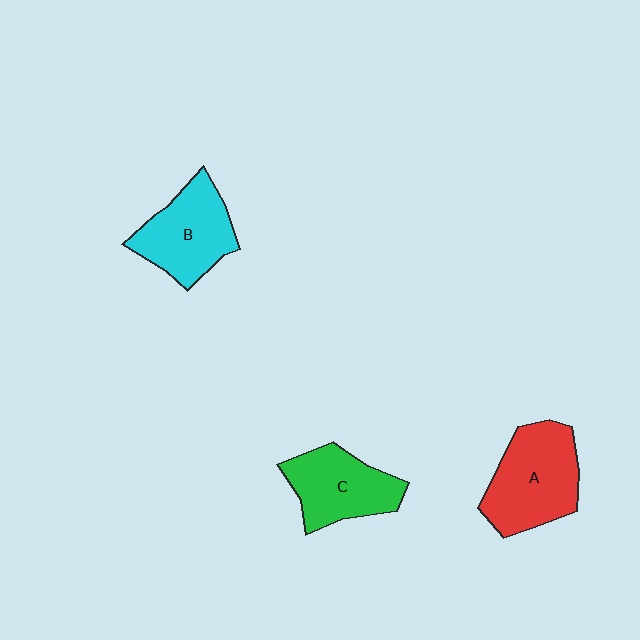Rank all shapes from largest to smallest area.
From largest to smallest: A (red), B (cyan), C (green).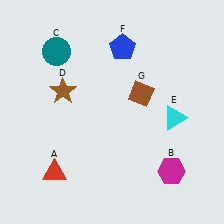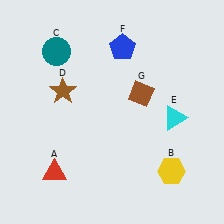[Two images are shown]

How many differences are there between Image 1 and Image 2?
There is 1 difference between the two images.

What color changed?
The hexagon (B) changed from magenta in Image 1 to yellow in Image 2.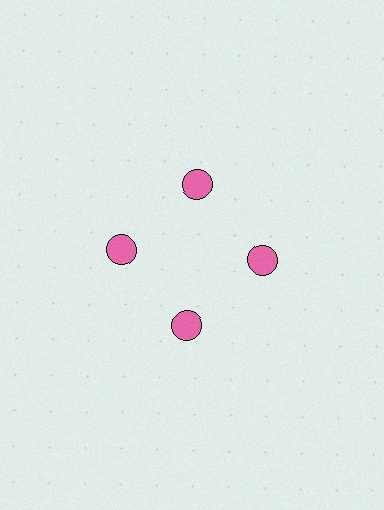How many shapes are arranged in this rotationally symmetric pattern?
There are 4 shapes, arranged in 4 groups of 1.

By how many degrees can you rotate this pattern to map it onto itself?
The pattern maps onto itself every 90 degrees of rotation.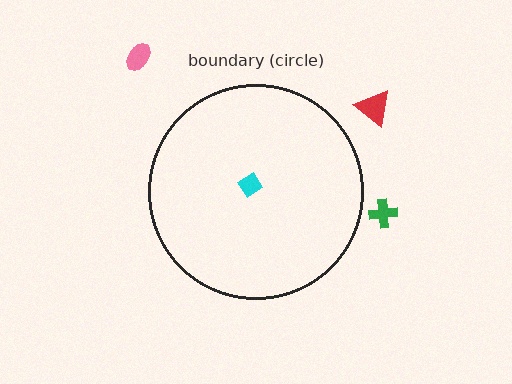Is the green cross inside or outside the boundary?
Outside.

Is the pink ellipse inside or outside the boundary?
Outside.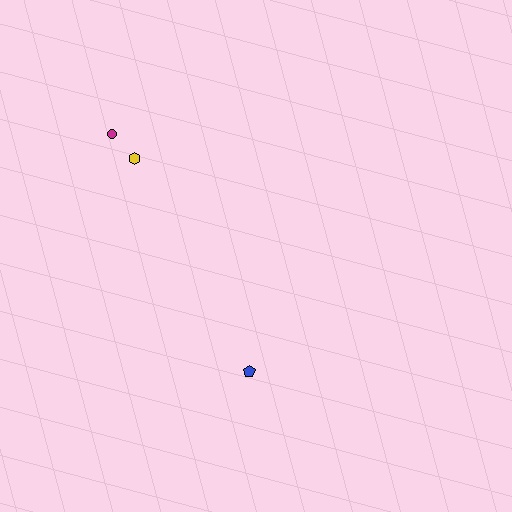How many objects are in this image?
There are 3 objects.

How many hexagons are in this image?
There is 1 hexagon.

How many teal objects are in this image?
There are no teal objects.